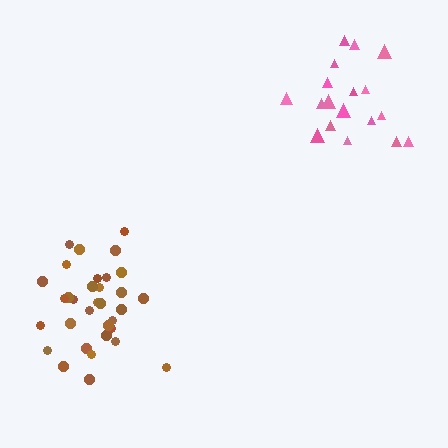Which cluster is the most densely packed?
Brown.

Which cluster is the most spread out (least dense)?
Pink.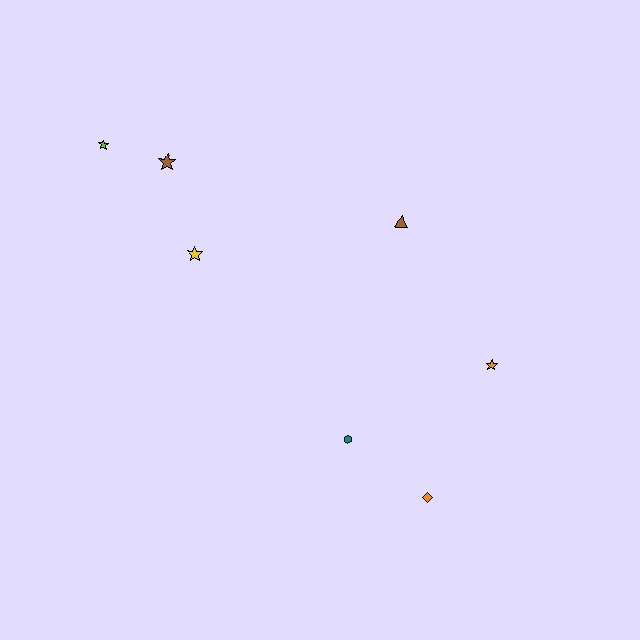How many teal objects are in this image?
There is 1 teal object.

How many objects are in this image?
There are 7 objects.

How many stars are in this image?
There are 4 stars.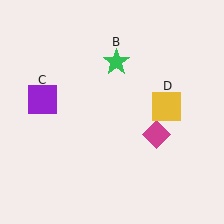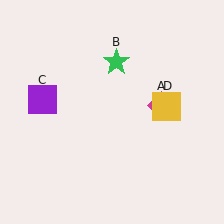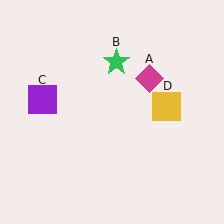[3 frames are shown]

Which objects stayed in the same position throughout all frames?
Green star (object B) and purple square (object C) and yellow square (object D) remained stationary.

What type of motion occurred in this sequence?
The magenta diamond (object A) rotated counterclockwise around the center of the scene.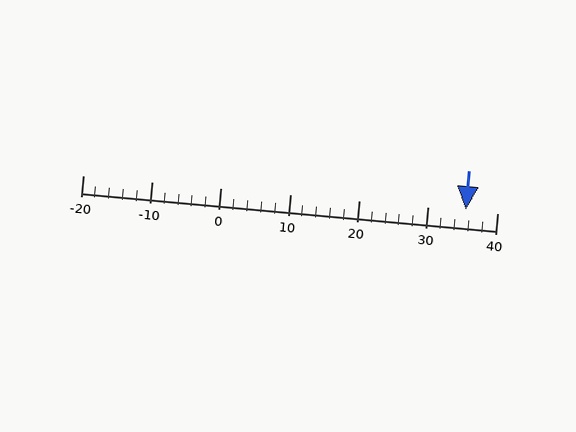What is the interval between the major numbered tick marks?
The major tick marks are spaced 10 units apart.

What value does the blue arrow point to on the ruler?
The blue arrow points to approximately 36.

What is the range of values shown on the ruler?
The ruler shows values from -20 to 40.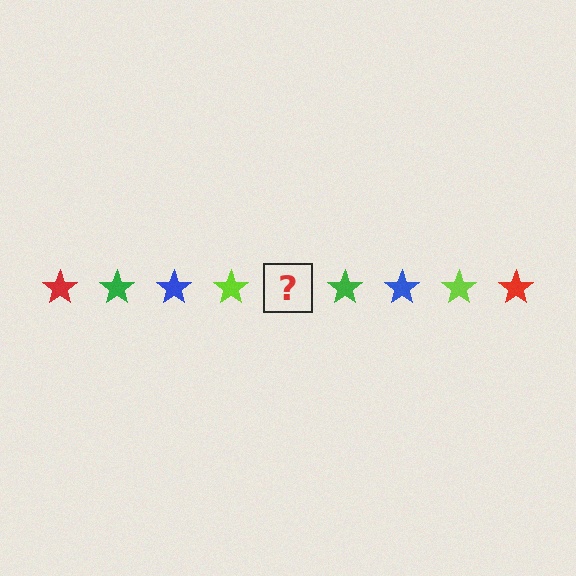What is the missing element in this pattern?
The missing element is a red star.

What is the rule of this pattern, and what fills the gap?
The rule is that the pattern cycles through red, green, blue, lime stars. The gap should be filled with a red star.